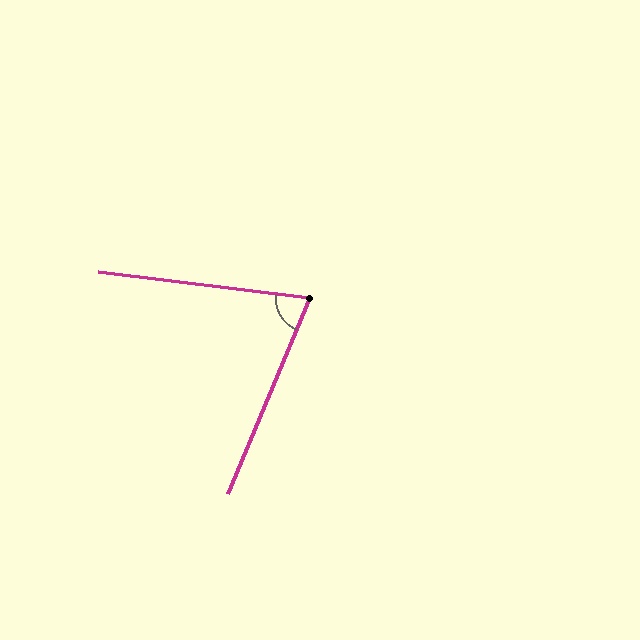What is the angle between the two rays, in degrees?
Approximately 75 degrees.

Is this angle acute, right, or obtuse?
It is acute.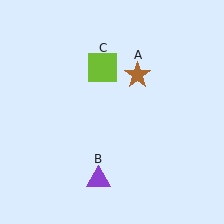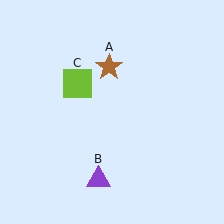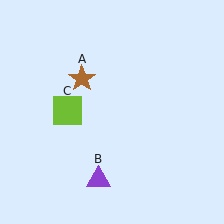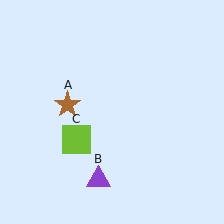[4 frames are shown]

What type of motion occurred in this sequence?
The brown star (object A), lime square (object C) rotated counterclockwise around the center of the scene.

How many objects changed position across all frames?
2 objects changed position: brown star (object A), lime square (object C).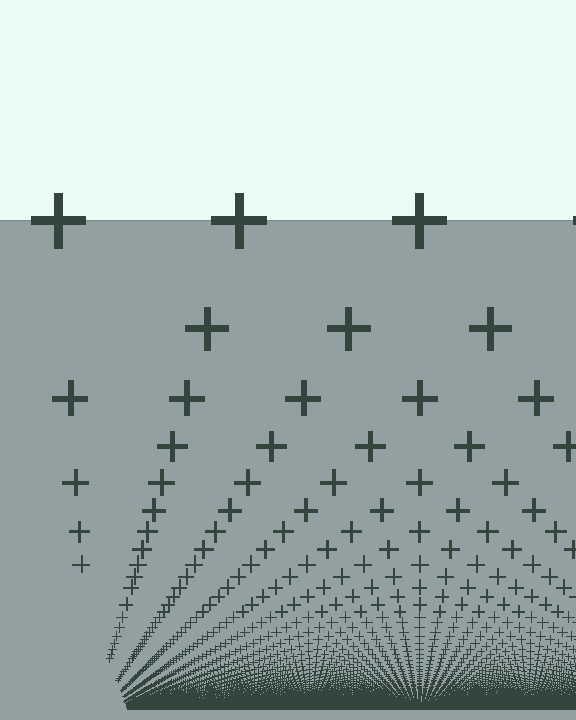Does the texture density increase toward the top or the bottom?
Density increases toward the bottom.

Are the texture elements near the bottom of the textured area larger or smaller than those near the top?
Smaller. The gradient is inverted — elements near the bottom are smaller and denser.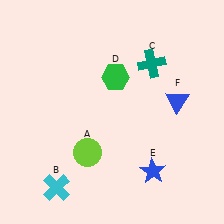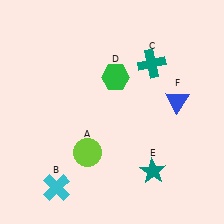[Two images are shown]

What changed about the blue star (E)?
In Image 1, E is blue. In Image 2, it changed to teal.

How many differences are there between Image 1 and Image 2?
There is 1 difference between the two images.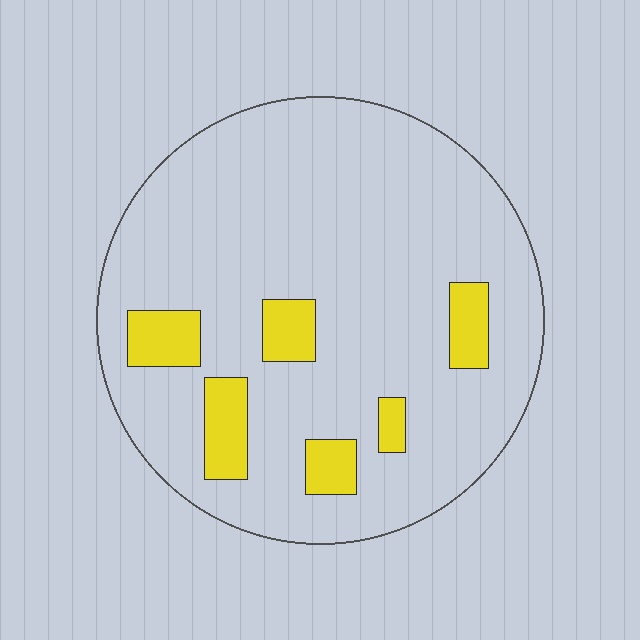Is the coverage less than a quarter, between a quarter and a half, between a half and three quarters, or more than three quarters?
Less than a quarter.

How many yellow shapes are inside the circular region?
6.